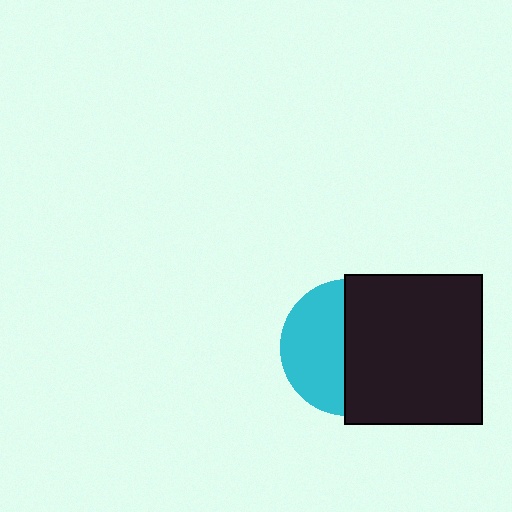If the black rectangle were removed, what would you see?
You would see the complete cyan circle.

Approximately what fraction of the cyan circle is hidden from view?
Roughly 54% of the cyan circle is hidden behind the black rectangle.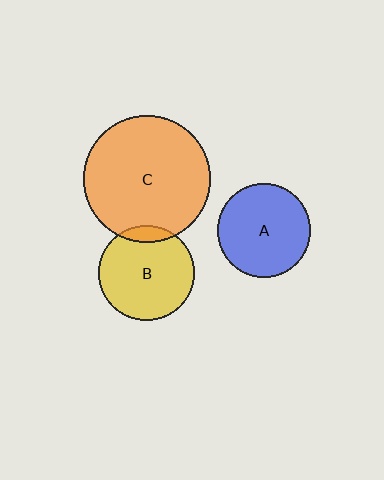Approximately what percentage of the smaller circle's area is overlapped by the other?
Approximately 10%.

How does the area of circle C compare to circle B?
Approximately 1.8 times.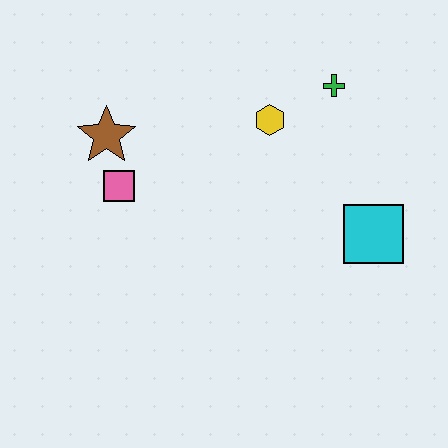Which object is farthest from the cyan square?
The brown star is farthest from the cyan square.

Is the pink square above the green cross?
No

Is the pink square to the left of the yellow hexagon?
Yes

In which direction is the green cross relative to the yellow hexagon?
The green cross is to the right of the yellow hexagon.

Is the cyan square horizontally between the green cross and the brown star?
No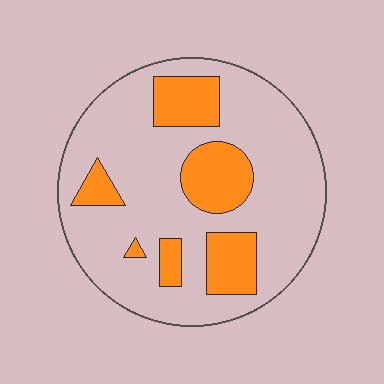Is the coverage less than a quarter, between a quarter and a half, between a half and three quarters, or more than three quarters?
Less than a quarter.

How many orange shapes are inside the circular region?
6.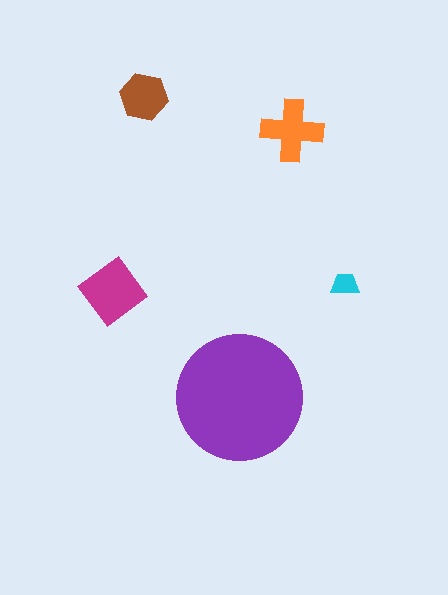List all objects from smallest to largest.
The cyan trapezoid, the brown hexagon, the orange cross, the magenta diamond, the purple circle.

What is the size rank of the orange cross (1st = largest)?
3rd.